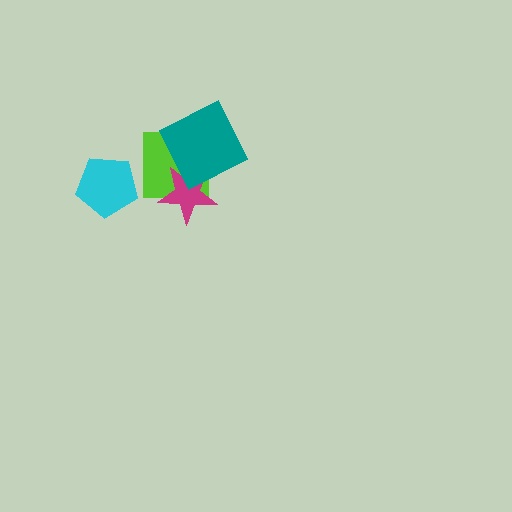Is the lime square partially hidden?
Yes, it is partially covered by another shape.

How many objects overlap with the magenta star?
2 objects overlap with the magenta star.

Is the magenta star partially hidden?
Yes, it is partially covered by another shape.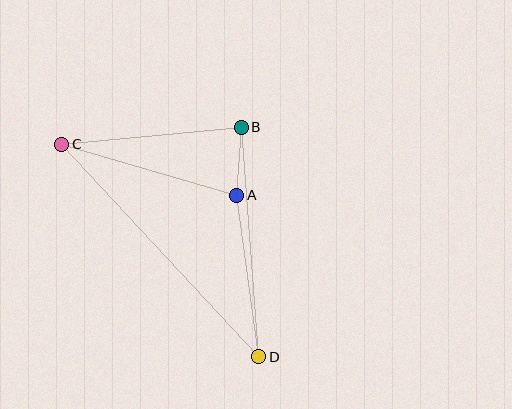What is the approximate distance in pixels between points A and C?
The distance between A and C is approximately 182 pixels.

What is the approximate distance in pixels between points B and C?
The distance between B and C is approximately 181 pixels.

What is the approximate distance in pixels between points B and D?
The distance between B and D is approximately 230 pixels.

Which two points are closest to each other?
Points A and B are closest to each other.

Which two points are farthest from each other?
Points C and D are farthest from each other.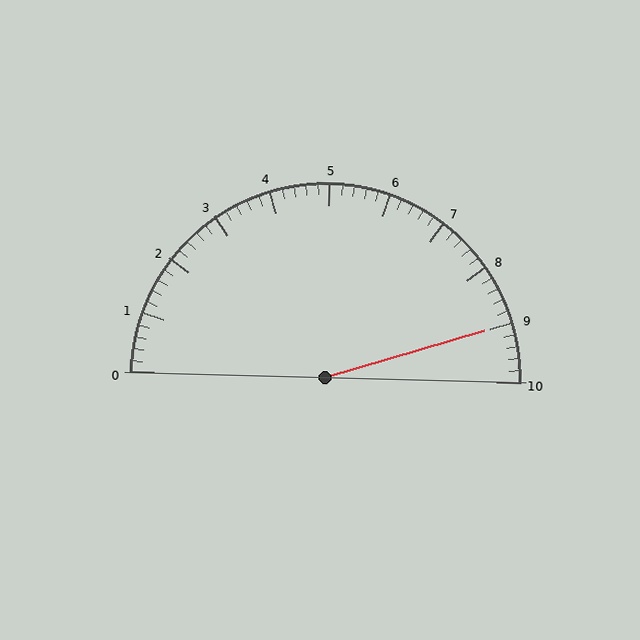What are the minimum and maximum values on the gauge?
The gauge ranges from 0 to 10.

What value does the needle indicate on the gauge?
The needle indicates approximately 9.0.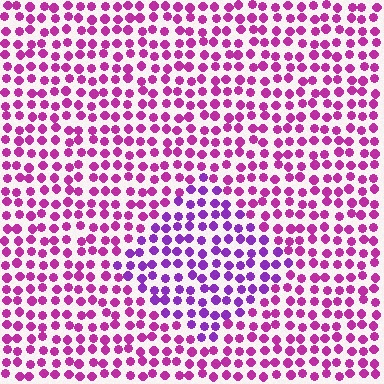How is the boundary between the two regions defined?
The boundary is defined purely by a slight shift in hue (about 31 degrees). Spacing, size, and orientation are identical on both sides.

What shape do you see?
I see a diamond.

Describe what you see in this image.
The image is filled with small magenta elements in a uniform arrangement. A diamond-shaped region is visible where the elements are tinted to a slightly different hue, forming a subtle color boundary.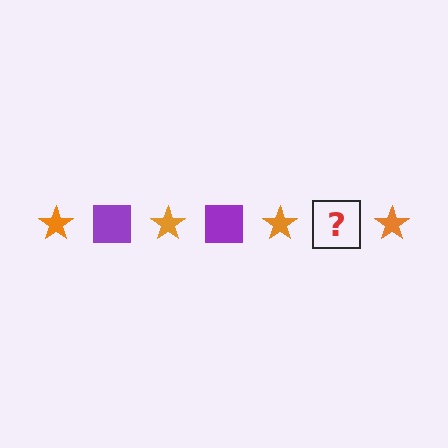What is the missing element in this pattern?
The missing element is a purple square.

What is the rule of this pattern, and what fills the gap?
The rule is that the pattern alternates between orange star and purple square. The gap should be filled with a purple square.